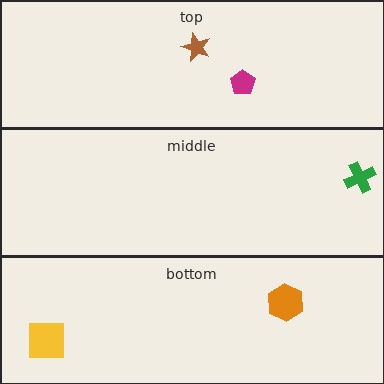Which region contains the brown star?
The top region.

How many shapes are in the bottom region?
2.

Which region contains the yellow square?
The bottom region.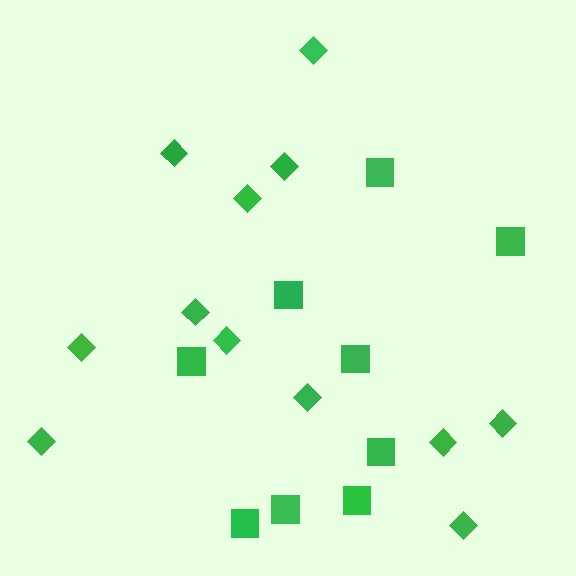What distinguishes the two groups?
There are 2 groups: one group of diamonds (12) and one group of squares (9).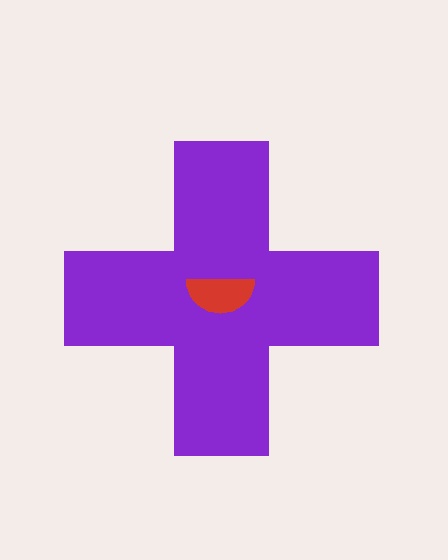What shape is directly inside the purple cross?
The red semicircle.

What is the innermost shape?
The red semicircle.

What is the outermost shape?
The purple cross.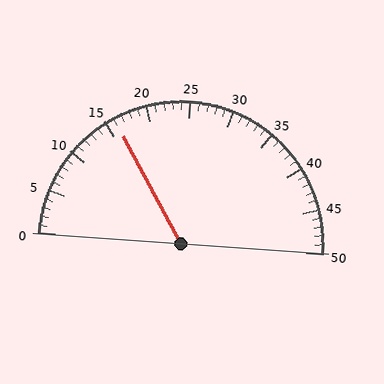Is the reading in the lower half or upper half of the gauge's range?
The reading is in the lower half of the range (0 to 50).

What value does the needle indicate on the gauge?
The needle indicates approximately 16.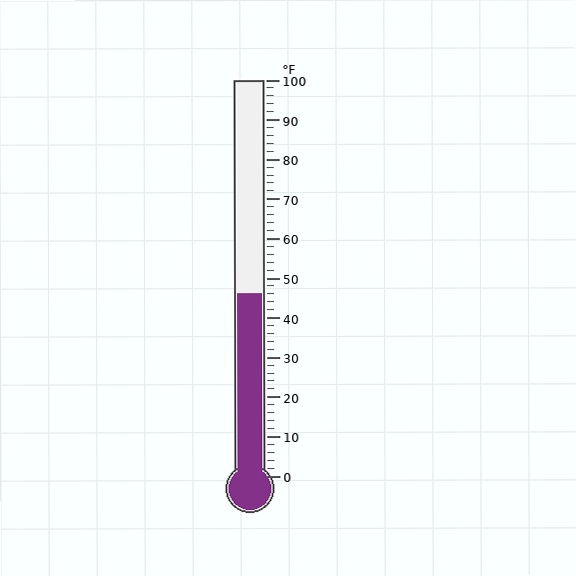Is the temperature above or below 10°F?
The temperature is above 10°F.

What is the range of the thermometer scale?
The thermometer scale ranges from 0°F to 100°F.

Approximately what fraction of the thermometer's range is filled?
The thermometer is filled to approximately 45% of its range.